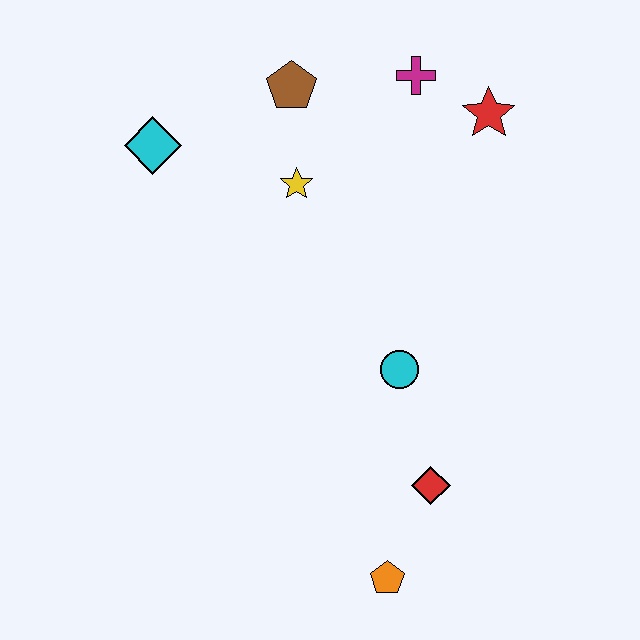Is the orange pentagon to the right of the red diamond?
No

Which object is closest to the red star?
The magenta cross is closest to the red star.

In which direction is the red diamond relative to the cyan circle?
The red diamond is below the cyan circle.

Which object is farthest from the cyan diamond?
The orange pentagon is farthest from the cyan diamond.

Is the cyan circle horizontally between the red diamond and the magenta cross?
No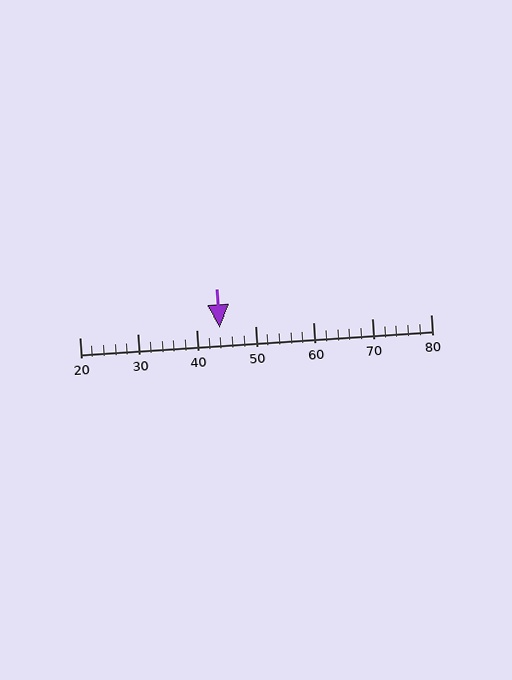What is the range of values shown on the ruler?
The ruler shows values from 20 to 80.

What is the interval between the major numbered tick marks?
The major tick marks are spaced 10 units apart.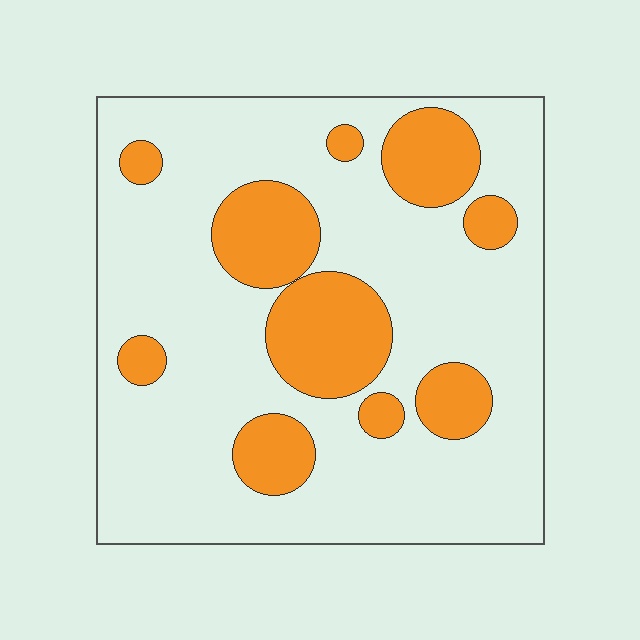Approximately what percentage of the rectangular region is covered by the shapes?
Approximately 25%.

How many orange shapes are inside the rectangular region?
10.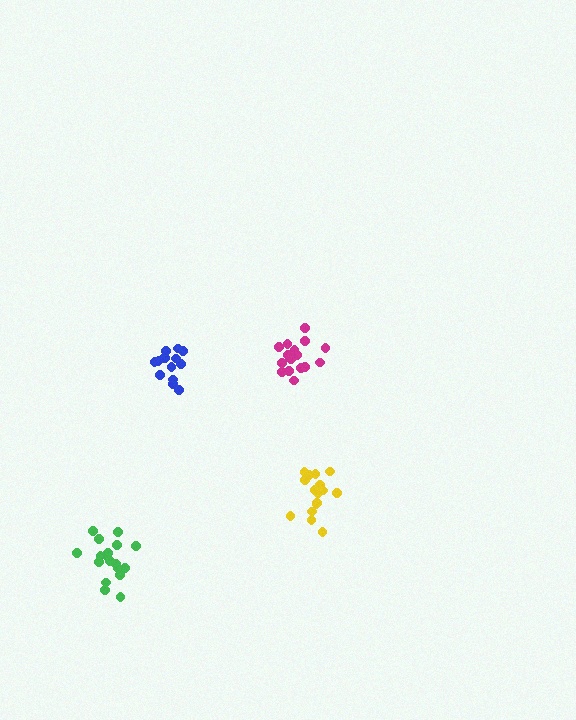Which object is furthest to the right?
The yellow cluster is rightmost.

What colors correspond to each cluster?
The clusters are colored: magenta, yellow, blue, green.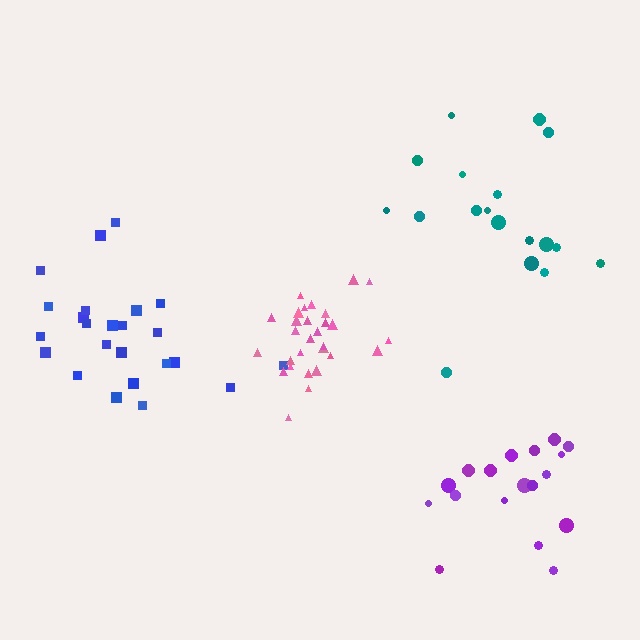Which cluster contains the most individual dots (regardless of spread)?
Pink (30).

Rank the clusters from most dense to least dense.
pink, purple, blue, teal.